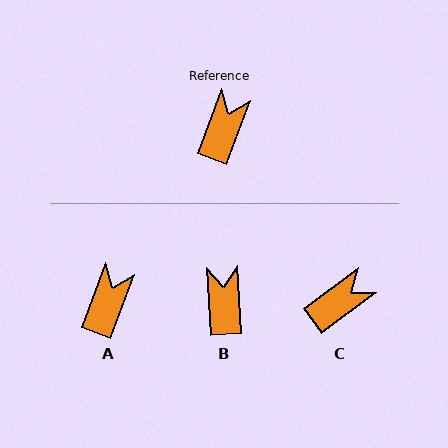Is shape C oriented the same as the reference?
No, it is off by about 32 degrees.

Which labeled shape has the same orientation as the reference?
A.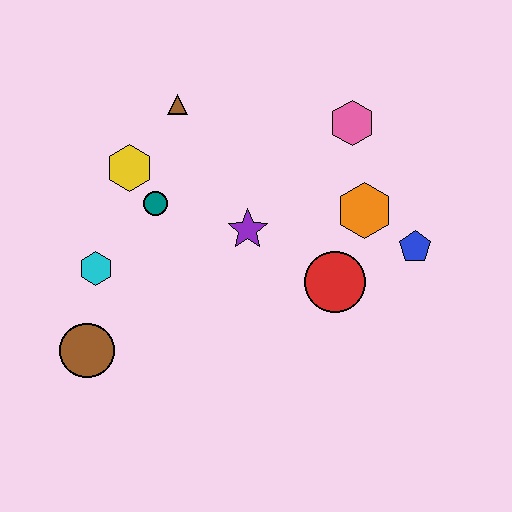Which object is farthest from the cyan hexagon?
The blue pentagon is farthest from the cyan hexagon.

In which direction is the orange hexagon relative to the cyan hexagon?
The orange hexagon is to the right of the cyan hexagon.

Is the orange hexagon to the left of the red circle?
No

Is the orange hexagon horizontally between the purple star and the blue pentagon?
Yes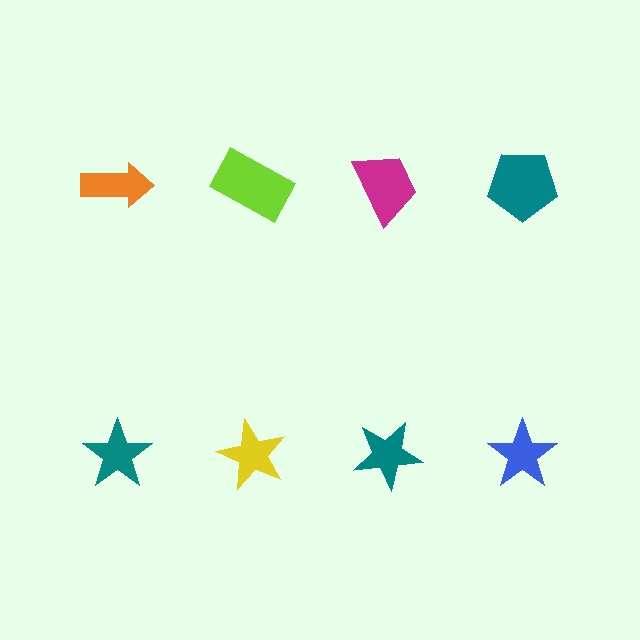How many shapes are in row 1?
4 shapes.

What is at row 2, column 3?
A teal star.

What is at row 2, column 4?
A blue star.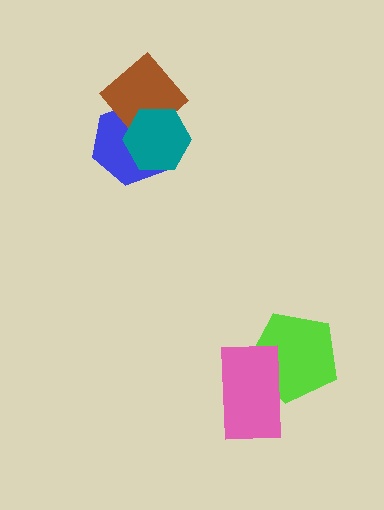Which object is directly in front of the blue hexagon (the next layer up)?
The brown diamond is directly in front of the blue hexagon.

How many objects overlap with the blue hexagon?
2 objects overlap with the blue hexagon.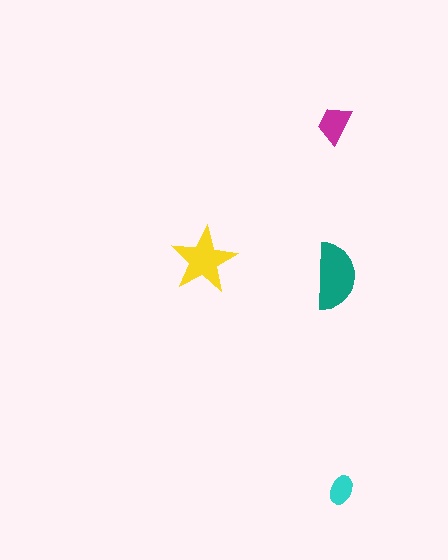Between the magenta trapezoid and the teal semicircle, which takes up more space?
The teal semicircle.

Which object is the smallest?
The cyan ellipse.